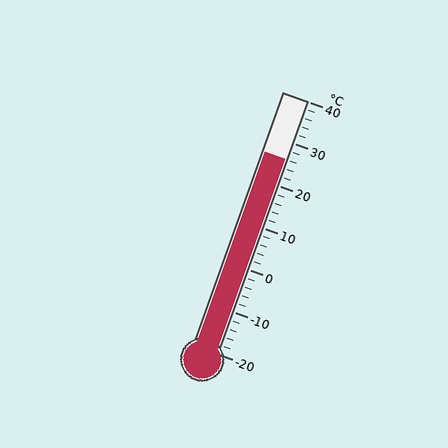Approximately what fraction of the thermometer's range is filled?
The thermometer is filled to approximately 75% of its range.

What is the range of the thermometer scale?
The thermometer scale ranges from -20°C to 40°C.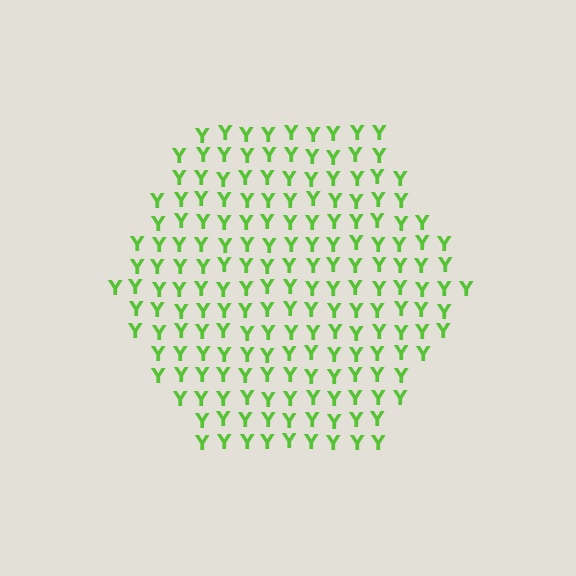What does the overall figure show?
The overall figure shows a hexagon.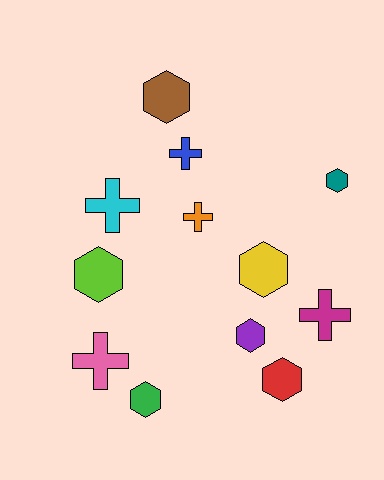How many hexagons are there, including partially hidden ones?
There are 7 hexagons.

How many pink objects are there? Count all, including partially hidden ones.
There is 1 pink object.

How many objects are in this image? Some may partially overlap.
There are 12 objects.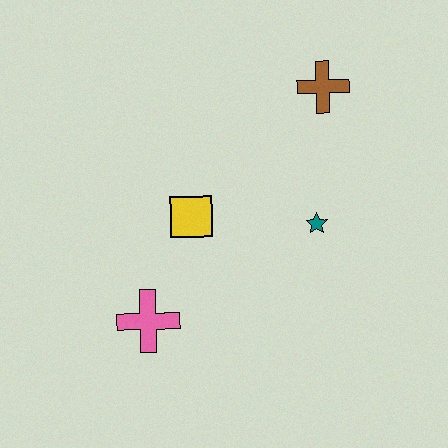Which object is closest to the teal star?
The yellow square is closest to the teal star.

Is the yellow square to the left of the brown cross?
Yes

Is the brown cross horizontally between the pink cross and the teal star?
No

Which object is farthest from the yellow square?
The brown cross is farthest from the yellow square.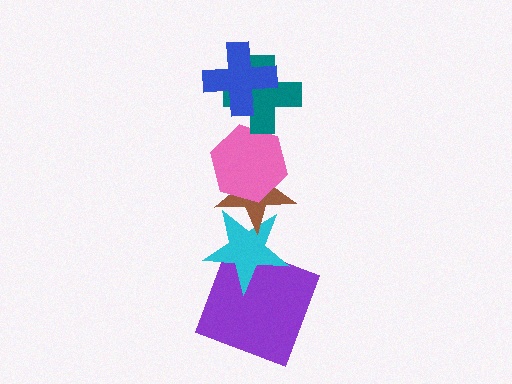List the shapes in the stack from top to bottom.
From top to bottom: the blue cross, the teal cross, the pink hexagon, the brown star, the cyan star, the purple square.